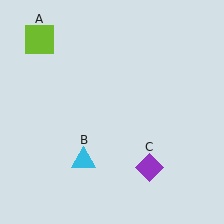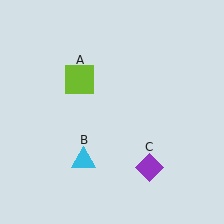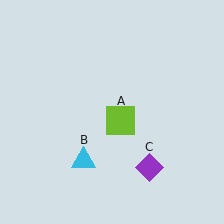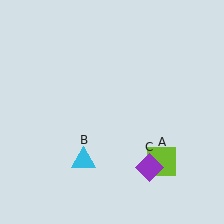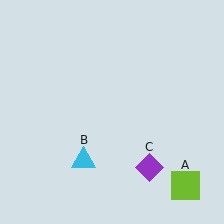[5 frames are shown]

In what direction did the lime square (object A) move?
The lime square (object A) moved down and to the right.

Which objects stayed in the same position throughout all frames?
Cyan triangle (object B) and purple diamond (object C) remained stationary.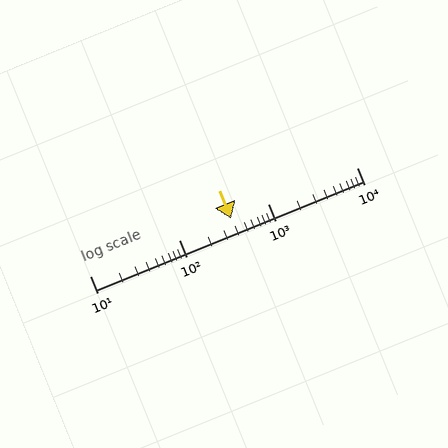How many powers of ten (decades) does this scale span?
The scale spans 3 decades, from 10 to 10000.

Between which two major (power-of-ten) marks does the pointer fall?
The pointer is between 100 and 1000.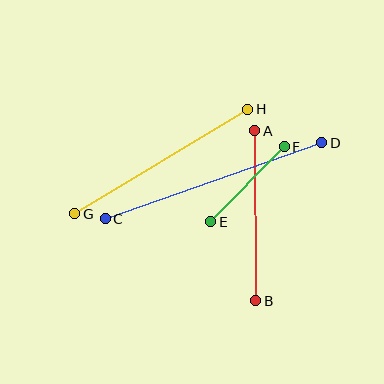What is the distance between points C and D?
The distance is approximately 229 pixels.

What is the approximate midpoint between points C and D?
The midpoint is at approximately (214, 181) pixels.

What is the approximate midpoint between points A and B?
The midpoint is at approximately (255, 216) pixels.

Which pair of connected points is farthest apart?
Points C and D are farthest apart.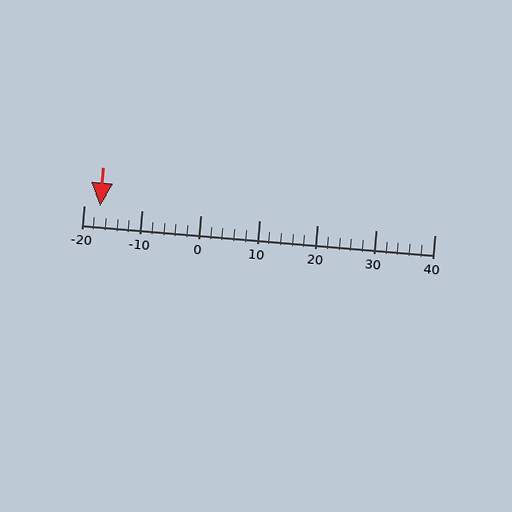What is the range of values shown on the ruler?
The ruler shows values from -20 to 40.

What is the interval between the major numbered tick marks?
The major tick marks are spaced 10 units apart.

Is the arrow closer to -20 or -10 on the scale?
The arrow is closer to -20.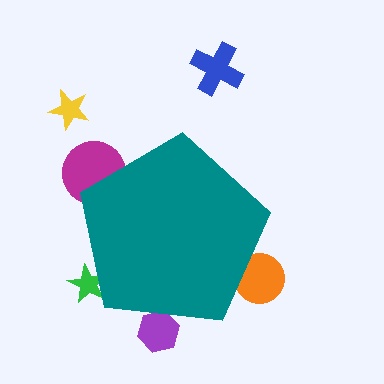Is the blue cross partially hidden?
No, the blue cross is fully visible.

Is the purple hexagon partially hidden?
Yes, the purple hexagon is partially hidden behind the teal pentagon.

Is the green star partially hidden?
Yes, the green star is partially hidden behind the teal pentagon.